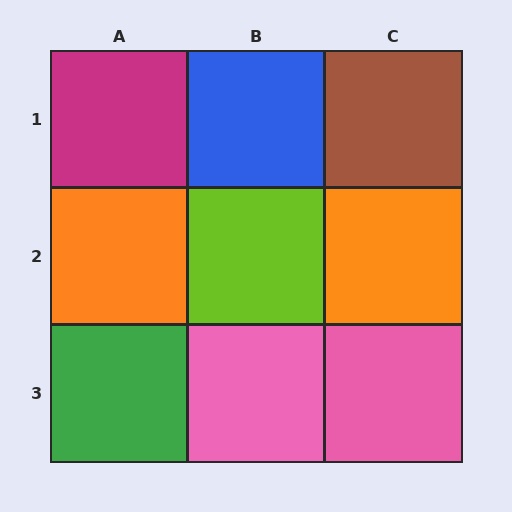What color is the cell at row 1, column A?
Magenta.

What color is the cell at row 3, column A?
Green.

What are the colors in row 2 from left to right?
Orange, lime, orange.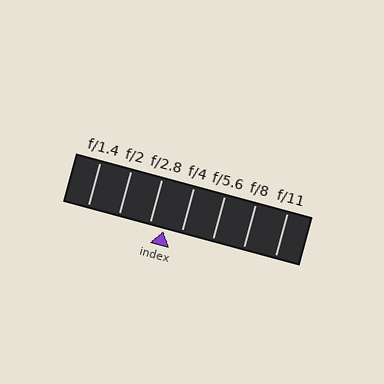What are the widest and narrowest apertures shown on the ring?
The widest aperture shown is f/1.4 and the narrowest is f/11.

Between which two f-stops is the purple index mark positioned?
The index mark is between f/2.8 and f/4.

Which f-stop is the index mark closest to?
The index mark is closest to f/2.8.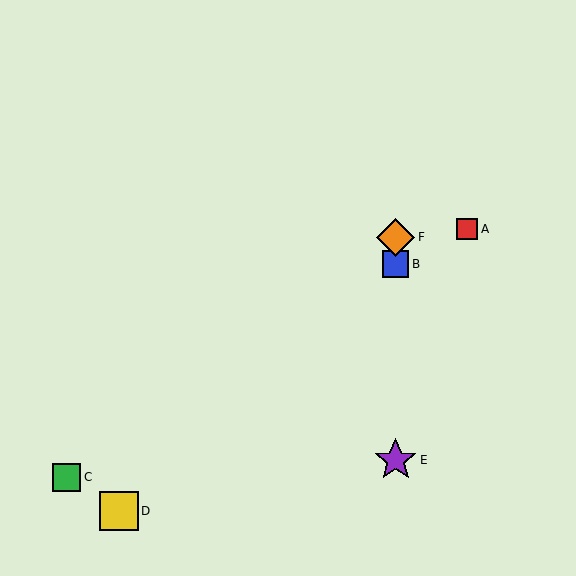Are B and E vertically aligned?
Yes, both are at x≈396.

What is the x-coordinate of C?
Object C is at x≈66.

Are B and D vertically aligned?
No, B is at x≈396 and D is at x≈119.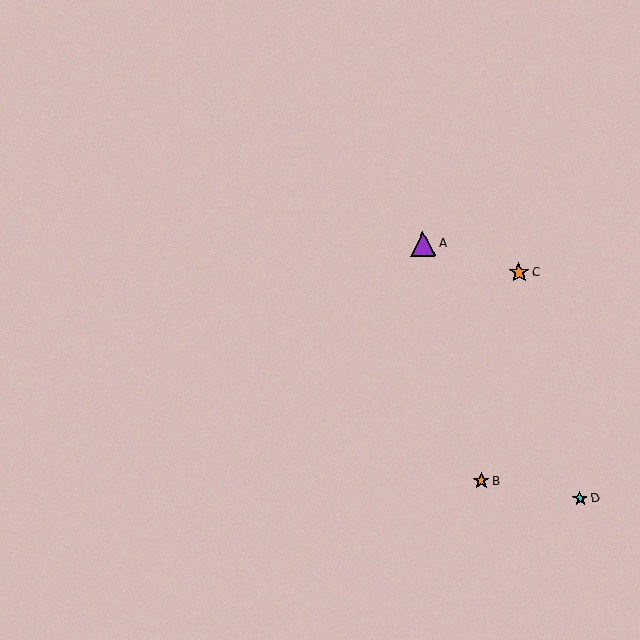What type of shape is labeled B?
Shape B is an orange star.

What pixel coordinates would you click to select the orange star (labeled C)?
Click at (519, 273) to select the orange star C.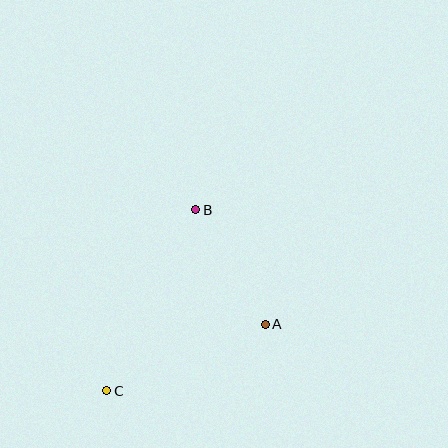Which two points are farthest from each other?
Points B and C are farthest from each other.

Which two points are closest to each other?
Points A and B are closest to each other.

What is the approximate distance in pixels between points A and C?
The distance between A and C is approximately 172 pixels.